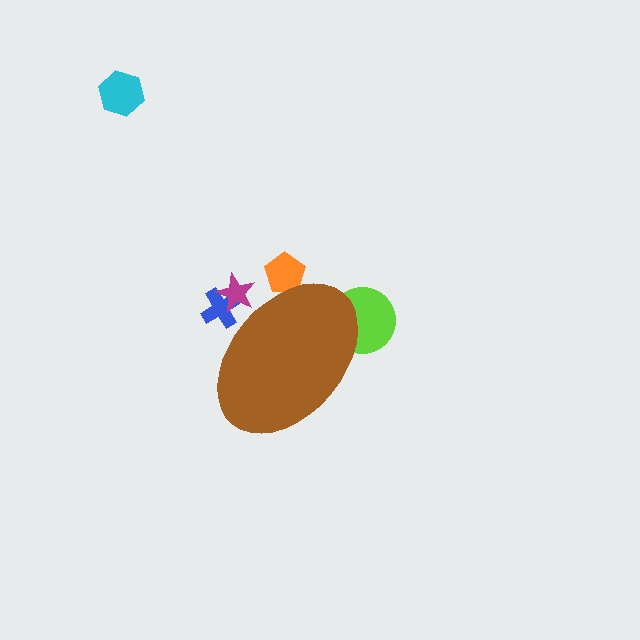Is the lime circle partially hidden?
Yes, the lime circle is partially hidden behind the brown ellipse.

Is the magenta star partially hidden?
Yes, the magenta star is partially hidden behind the brown ellipse.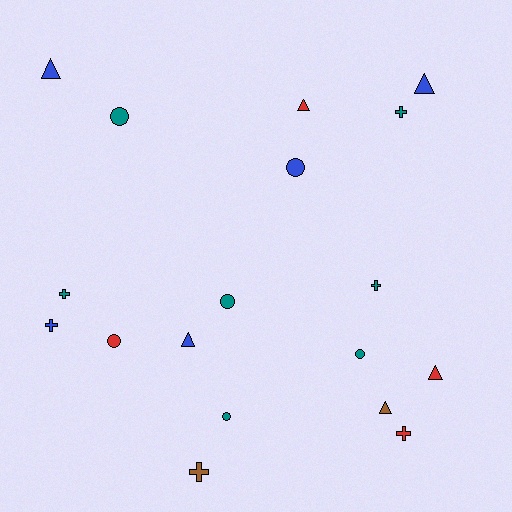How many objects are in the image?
There are 18 objects.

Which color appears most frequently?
Teal, with 7 objects.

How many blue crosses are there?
There is 1 blue cross.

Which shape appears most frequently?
Cross, with 6 objects.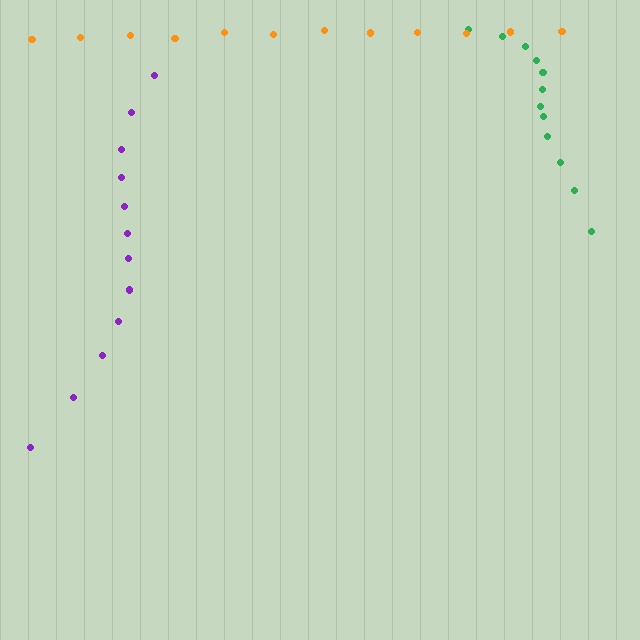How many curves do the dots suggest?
There are 3 distinct paths.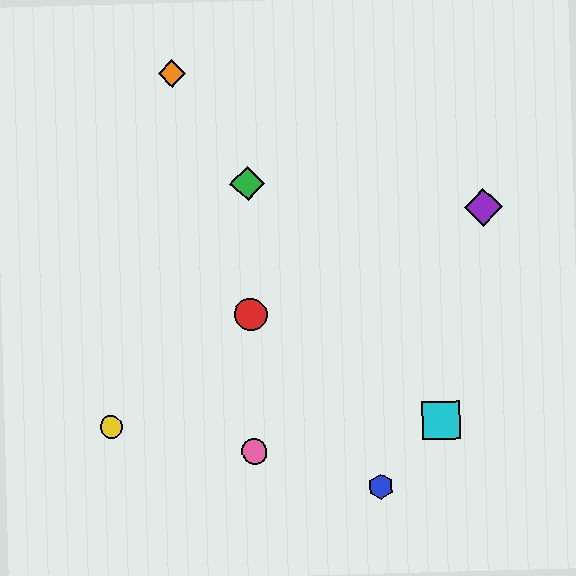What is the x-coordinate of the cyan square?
The cyan square is at x≈441.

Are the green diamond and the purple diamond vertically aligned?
No, the green diamond is at x≈247 and the purple diamond is at x≈484.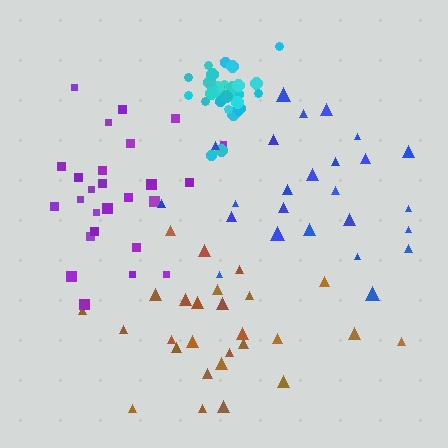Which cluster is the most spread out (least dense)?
Blue.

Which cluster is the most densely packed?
Cyan.